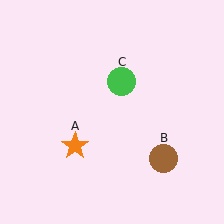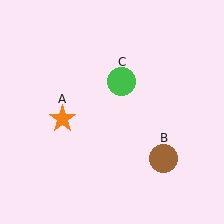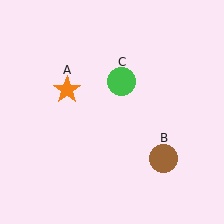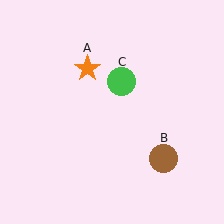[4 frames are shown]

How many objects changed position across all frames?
1 object changed position: orange star (object A).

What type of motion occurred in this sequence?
The orange star (object A) rotated clockwise around the center of the scene.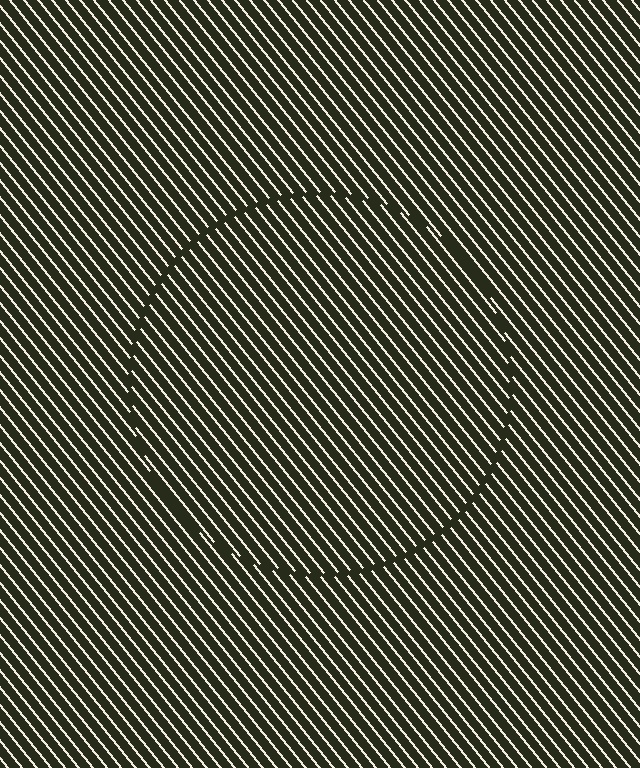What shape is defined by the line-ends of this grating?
An illusory circle. The interior of the shape contains the same grating, shifted by half a period — the contour is defined by the phase discontinuity where line-ends from the inner and outer gratings abut.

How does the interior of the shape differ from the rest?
The interior of the shape contains the same grating, shifted by half a period — the contour is defined by the phase discontinuity where line-ends from the inner and outer gratings abut.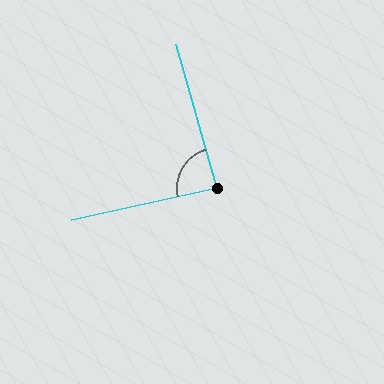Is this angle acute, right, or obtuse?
It is approximately a right angle.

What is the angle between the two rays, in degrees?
Approximately 86 degrees.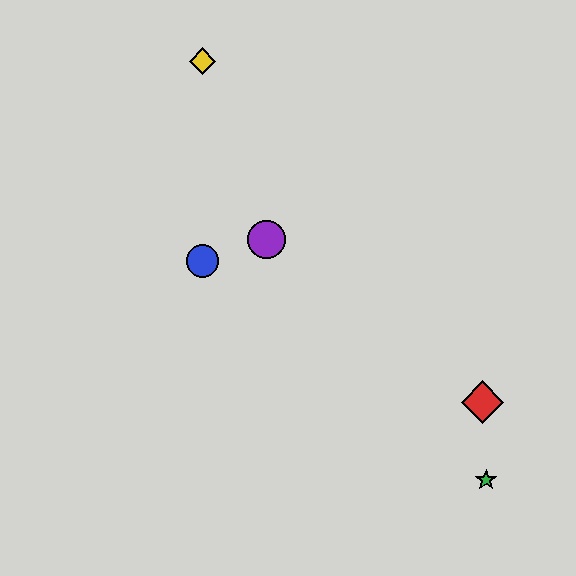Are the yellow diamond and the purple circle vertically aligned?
No, the yellow diamond is at x≈203 and the purple circle is at x≈266.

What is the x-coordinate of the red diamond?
The red diamond is at x≈482.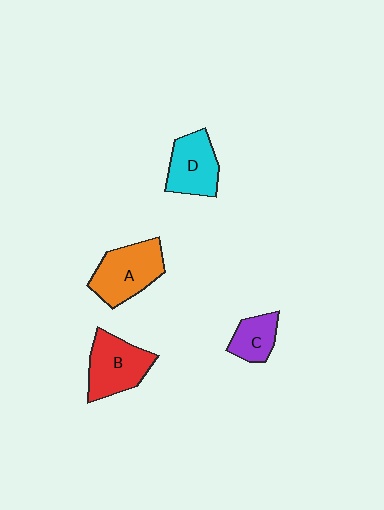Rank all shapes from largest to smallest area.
From largest to smallest: A (orange), B (red), D (cyan), C (purple).